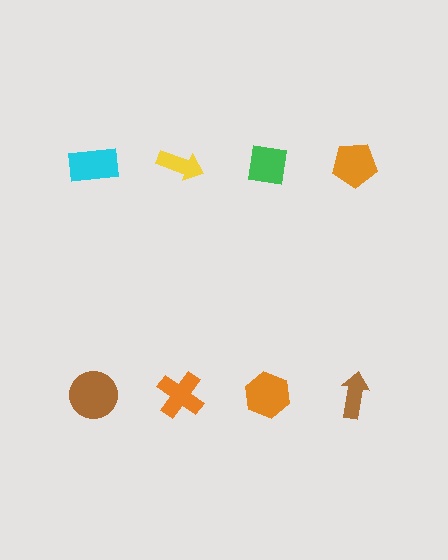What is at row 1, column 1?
A cyan rectangle.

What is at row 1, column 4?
An orange pentagon.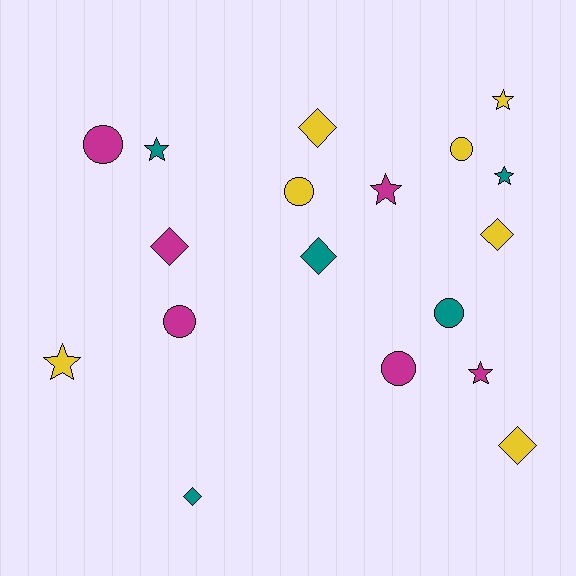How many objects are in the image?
There are 18 objects.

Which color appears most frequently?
Yellow, with 7 objects.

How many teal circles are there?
There is 1 teal circle.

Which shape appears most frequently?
Star, with 6 objects.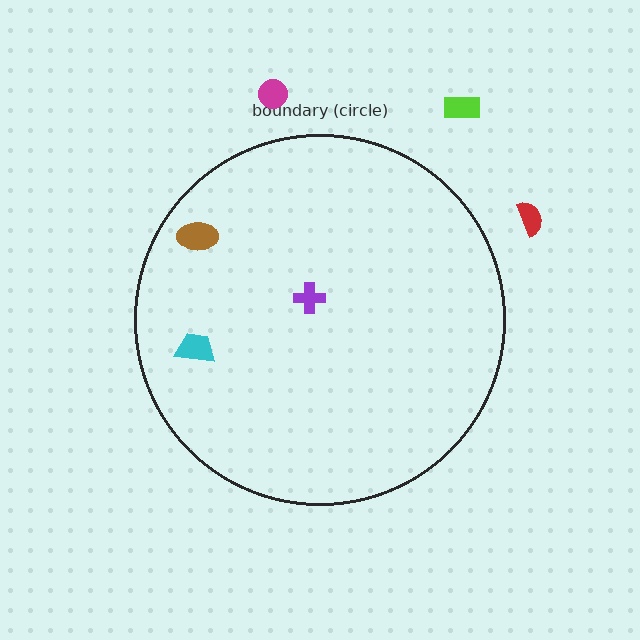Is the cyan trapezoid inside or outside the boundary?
Inside.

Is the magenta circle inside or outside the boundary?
Outside.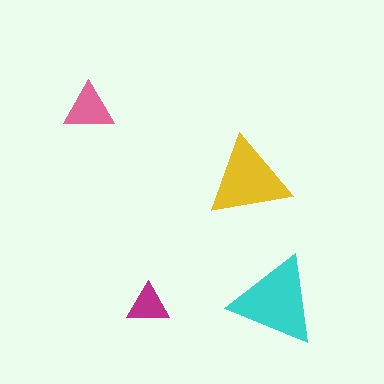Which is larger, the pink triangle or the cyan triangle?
The cyan one.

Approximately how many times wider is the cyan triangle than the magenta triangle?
About 2 times wider.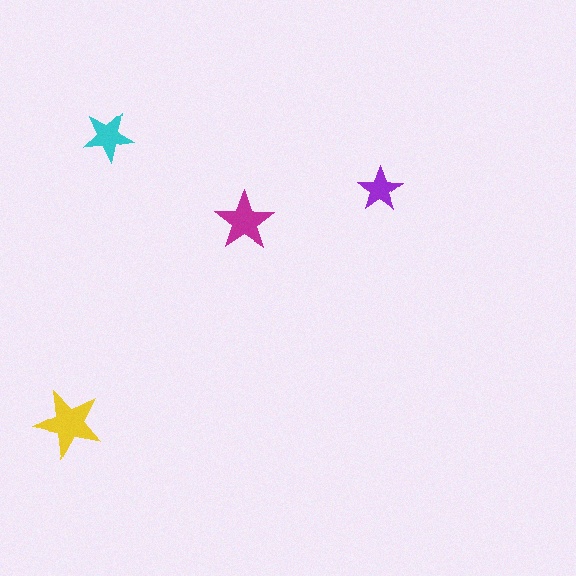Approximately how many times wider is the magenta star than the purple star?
About 1.5 times wider.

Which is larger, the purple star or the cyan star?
The cyan one.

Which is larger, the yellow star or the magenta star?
The yellow one.